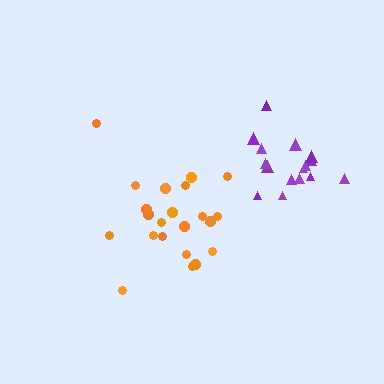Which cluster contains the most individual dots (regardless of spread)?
Orange (22).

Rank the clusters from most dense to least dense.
purple, orange.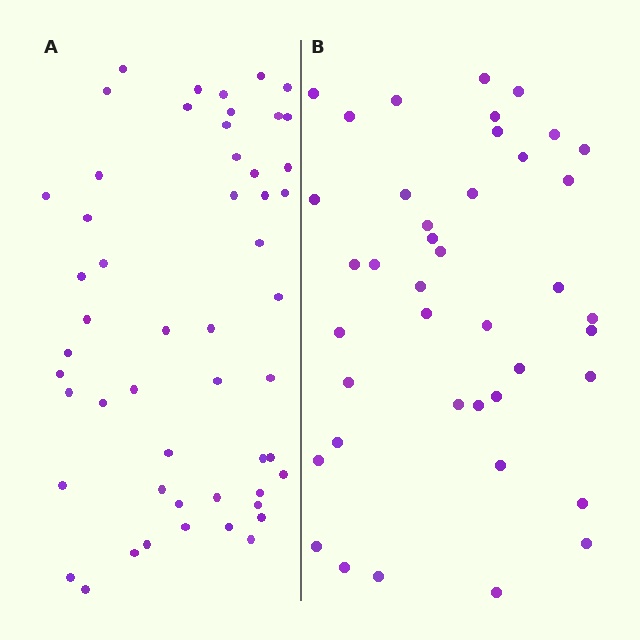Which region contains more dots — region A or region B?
Region A (the left region) has more dots.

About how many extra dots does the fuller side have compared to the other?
Region A has roughly 12 or so more dots than region B.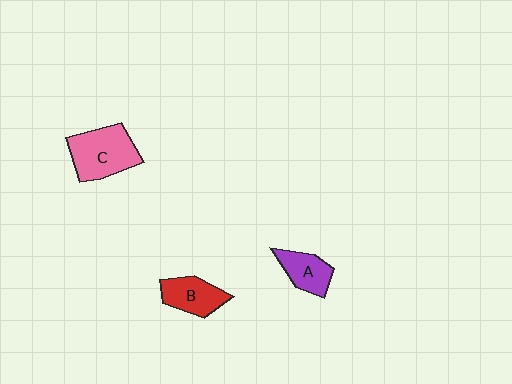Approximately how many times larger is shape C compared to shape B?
Approximately 1.5 times.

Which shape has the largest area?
Shape C (pink).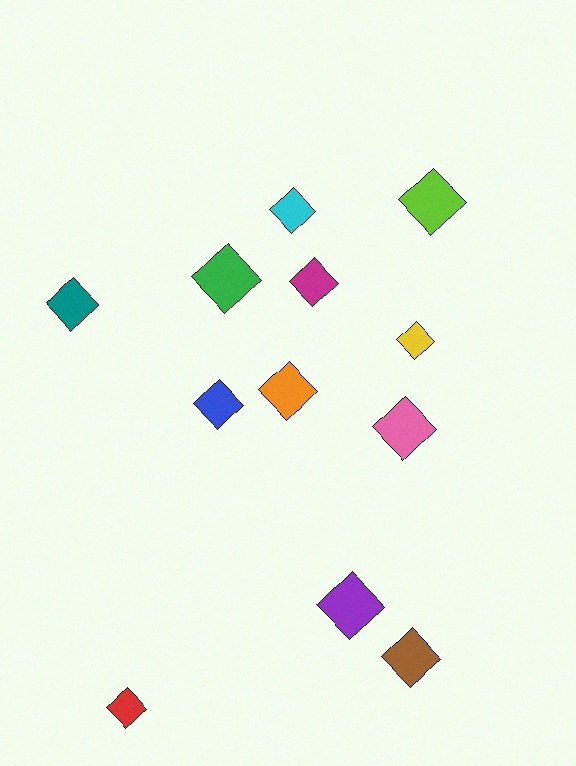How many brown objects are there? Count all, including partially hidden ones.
There is 1 brown object.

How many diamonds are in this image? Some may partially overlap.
There are 12 diamonds.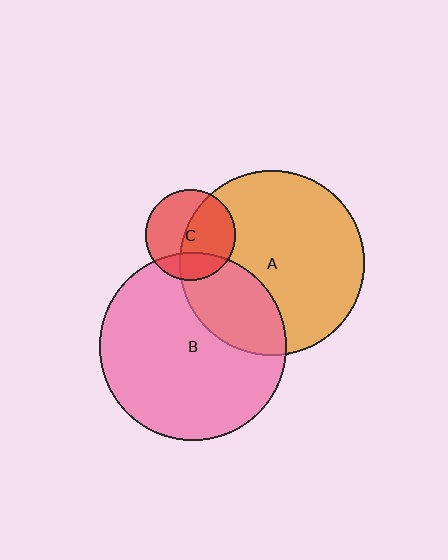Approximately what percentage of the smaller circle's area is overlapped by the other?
Approximately 55%.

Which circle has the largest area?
Circle B (pink).